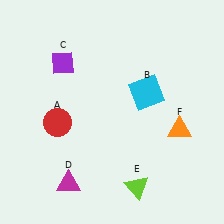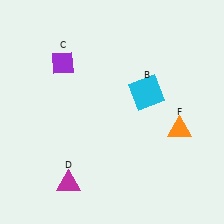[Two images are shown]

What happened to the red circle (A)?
The red circle (A) was removed in Image 2. It was in the bottom-left area of Image 1.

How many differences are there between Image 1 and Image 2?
There are 2 differences between the two images.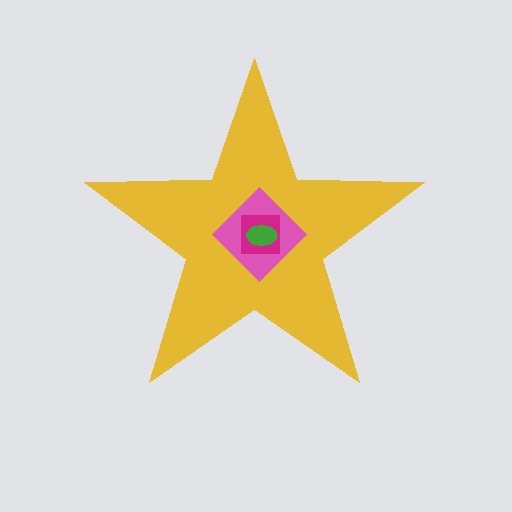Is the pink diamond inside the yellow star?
Yes.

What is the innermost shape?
The green ellipse.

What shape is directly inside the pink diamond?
The magenta square.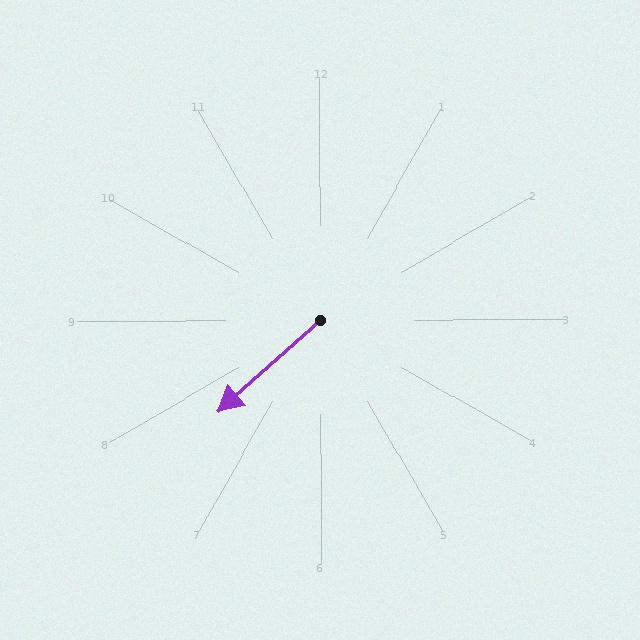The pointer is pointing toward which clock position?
Roughly 8 o'clock.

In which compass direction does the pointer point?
Southwest.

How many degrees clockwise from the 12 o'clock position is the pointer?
Approximately 228 degrees.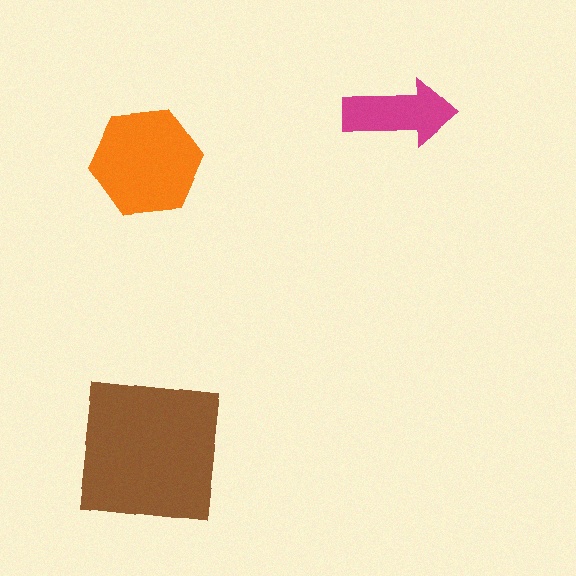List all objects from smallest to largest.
The magenta arrow, the orange hexagon, the brown square.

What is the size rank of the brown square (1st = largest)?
1st.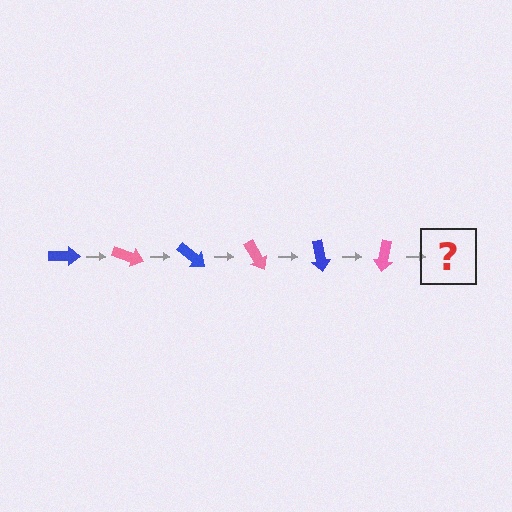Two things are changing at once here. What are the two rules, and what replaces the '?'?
The two rules are that it rotates 20 degrees each step and the color cycles through blue and pink. The '?' should be a blue arrow, rotated 120 degrees from the start.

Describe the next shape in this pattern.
It should be a blue arrow, rotated 120 degrees from the start.